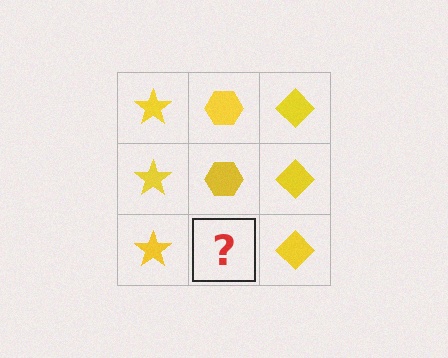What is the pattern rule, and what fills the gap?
The rule is that each column has a consistent shape. The gap should be filled with a yellow hexagon.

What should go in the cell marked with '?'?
The missing cell should contain a yellow hexagon.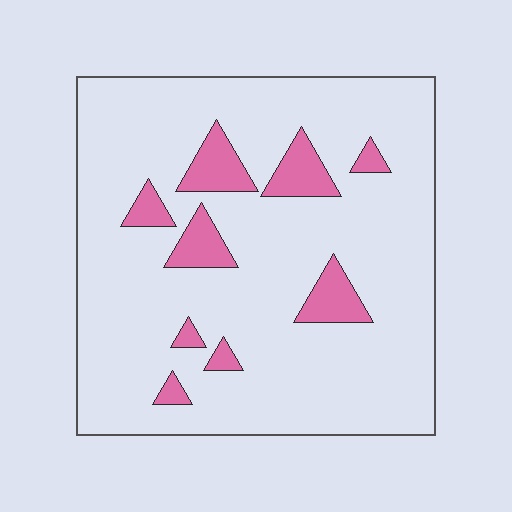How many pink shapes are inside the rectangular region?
9.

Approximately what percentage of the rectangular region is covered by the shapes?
Approximately 10%.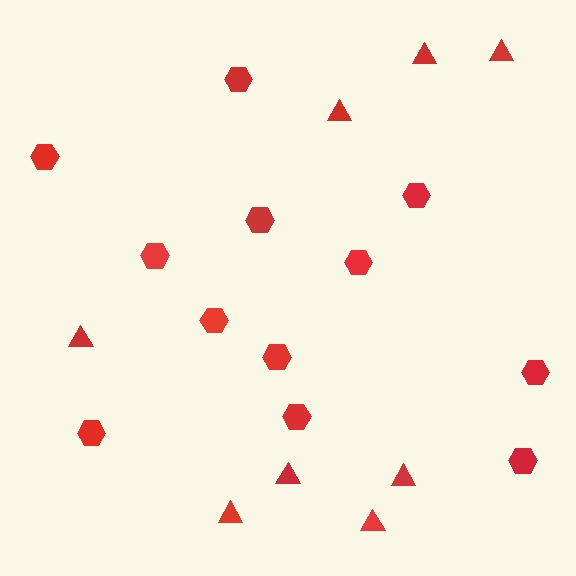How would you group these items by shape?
There are 2 groups: one group of triangles (8) and one group of hexagons (12).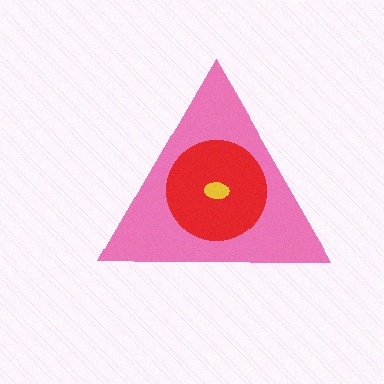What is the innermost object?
The yellow ellipse.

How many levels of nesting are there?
3.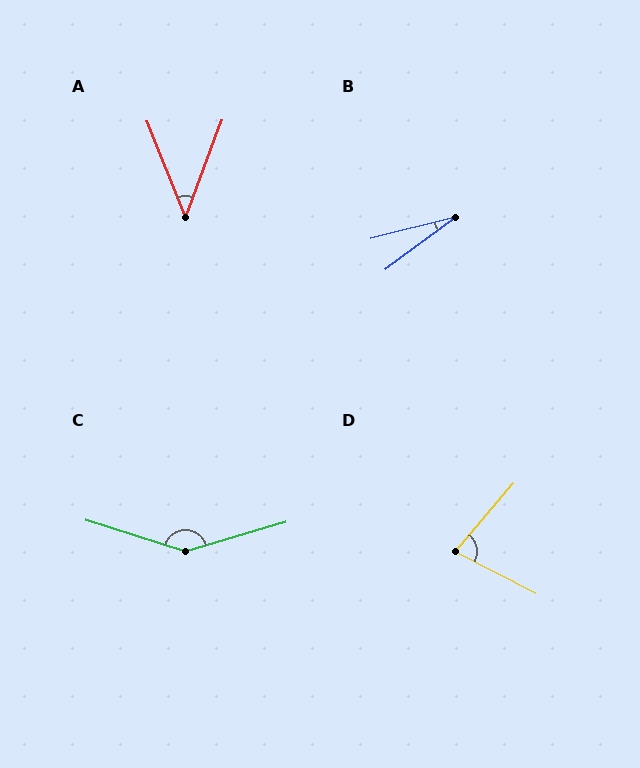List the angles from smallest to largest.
B (23°), A (42°), D (77°), C (146°).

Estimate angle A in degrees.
Approximately 42 degrees.